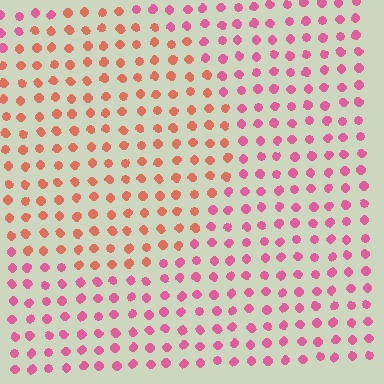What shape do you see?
I see a circle.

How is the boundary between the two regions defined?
The boundary is defined purely by a slight shift in hue (about 38 degrees). Spacing, size, and orientation are identical on both sides.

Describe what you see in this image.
The image is filled with small pink elements in a uniform arrangement. A circle-shaped region is visible where the elements are tinted to a slightly different hue, forming a subtle color boundary.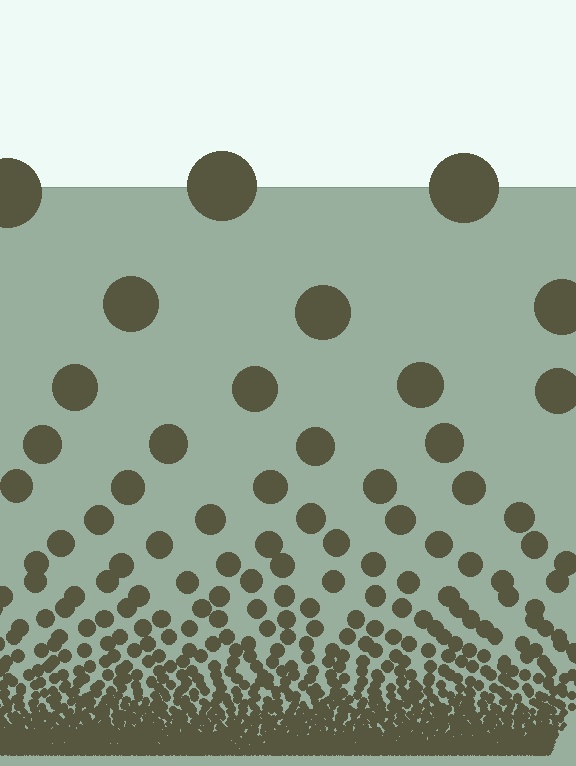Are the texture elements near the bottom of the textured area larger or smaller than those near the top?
Smaller. The gradient is inverted — elements near the bottom are smaller and denser.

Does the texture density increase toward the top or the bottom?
Density increases toward the bottom.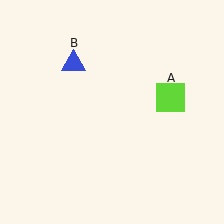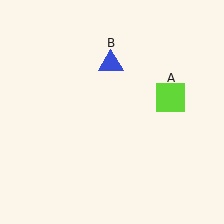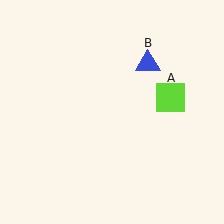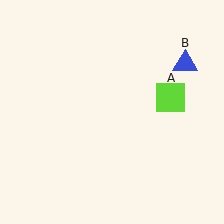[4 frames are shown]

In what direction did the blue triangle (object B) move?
The blue triangle (object B) moved right.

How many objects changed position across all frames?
1 object changed position: blue triangle (object B).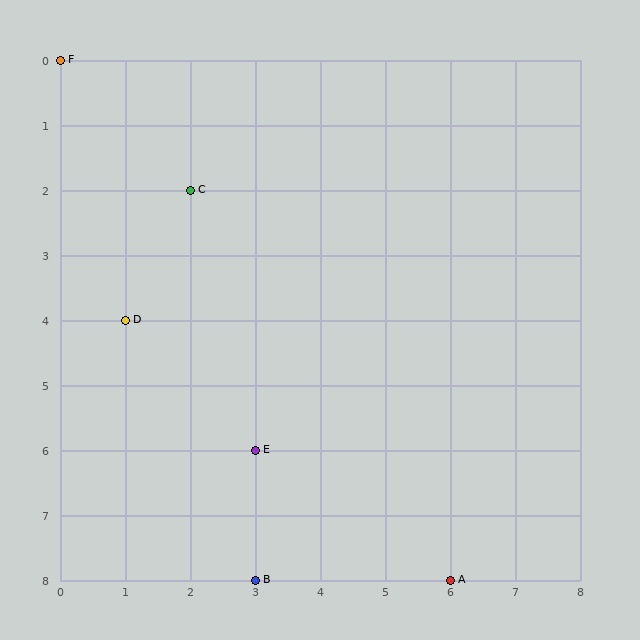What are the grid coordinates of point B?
Point B is at grid coordinates (3, 8).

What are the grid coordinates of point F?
Point F is at grid coordinates (0, 0).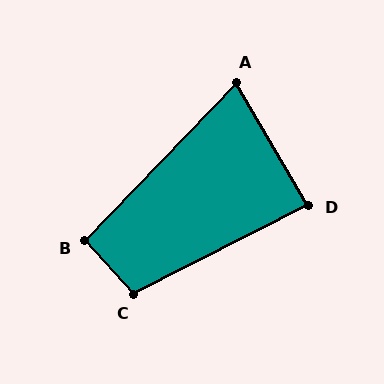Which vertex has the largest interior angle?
C, at approximately 105 degrees.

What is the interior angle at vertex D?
Approximately 86 degrees (approximately right).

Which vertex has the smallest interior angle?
A, at approximately 75 degrees.